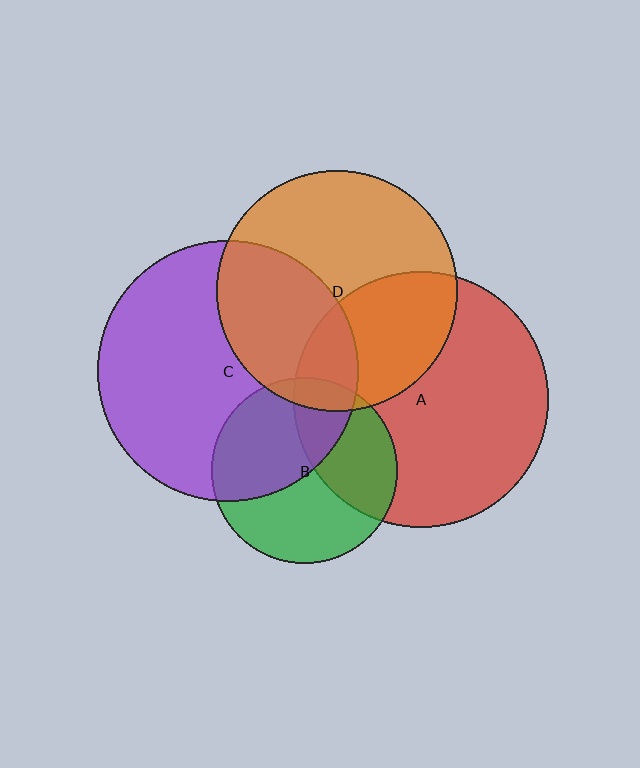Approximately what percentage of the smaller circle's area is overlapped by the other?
Approximately 40%.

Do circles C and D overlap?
Yes.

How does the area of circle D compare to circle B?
Approximately 1.7 times.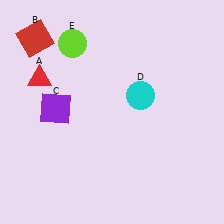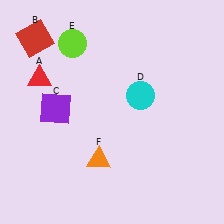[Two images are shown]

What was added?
An orange triangle (F) was added in Image 2.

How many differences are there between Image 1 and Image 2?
There is 1 difference between the two images.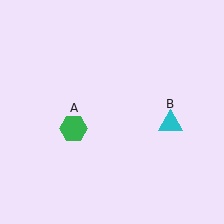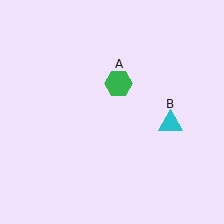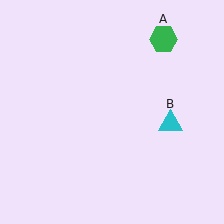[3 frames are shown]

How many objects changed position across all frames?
1 object changed position: green hexagon (object A).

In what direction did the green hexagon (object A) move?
The green hexagon (object A) moved up and to the right.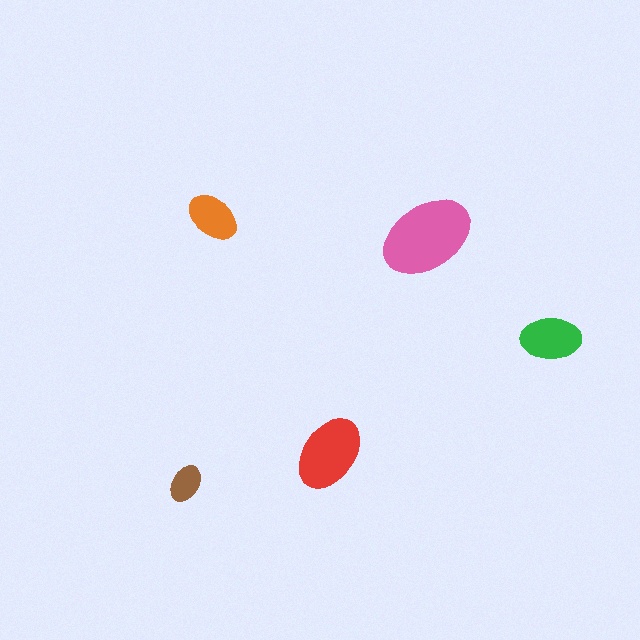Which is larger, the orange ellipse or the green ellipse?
The green one.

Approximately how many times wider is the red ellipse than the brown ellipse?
About 2 times wider.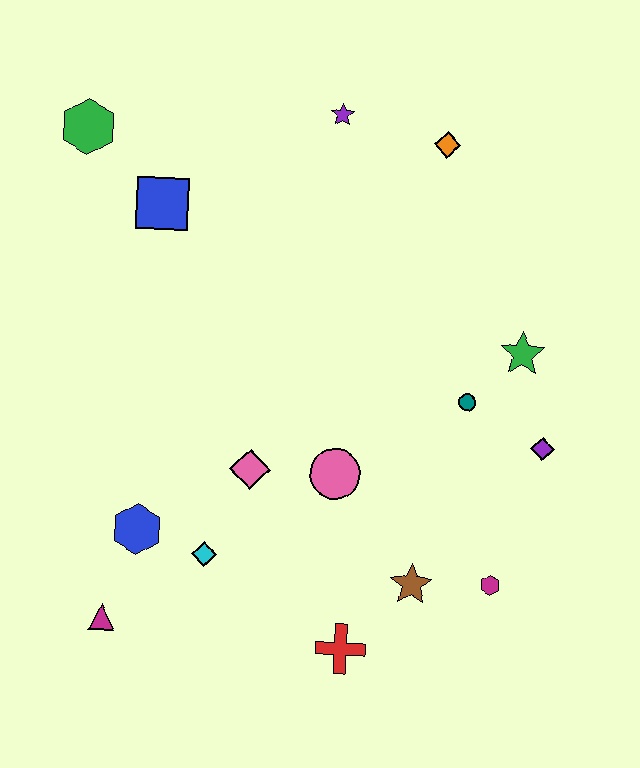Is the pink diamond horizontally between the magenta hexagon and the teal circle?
No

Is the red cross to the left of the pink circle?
No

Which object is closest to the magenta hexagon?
The brown star is closest to the magenta hexagon.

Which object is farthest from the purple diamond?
The green hexagon is farthest from the purple diamond.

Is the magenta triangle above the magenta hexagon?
No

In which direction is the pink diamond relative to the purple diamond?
The pink diamond is to the left of the purple diamond.